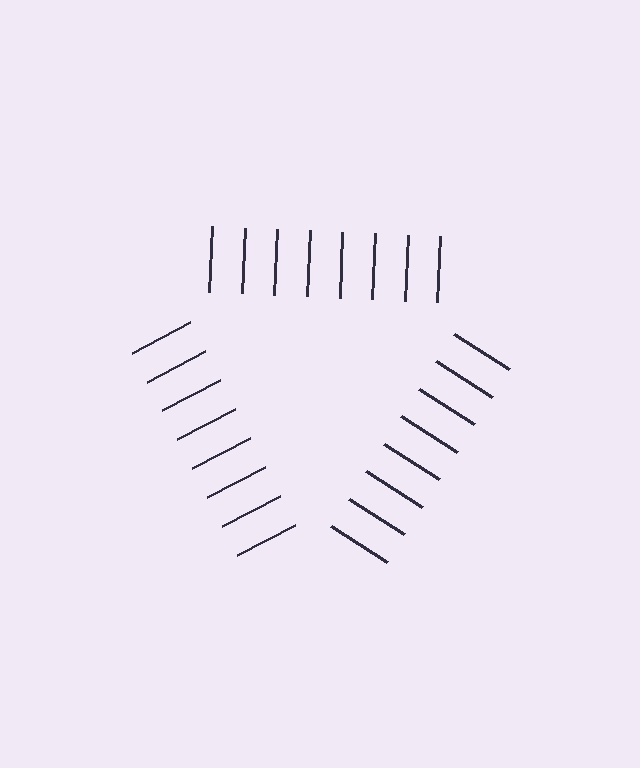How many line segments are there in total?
24 — 8 along each of the 3 edges.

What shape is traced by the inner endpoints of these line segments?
An illusory triangle — the line segments terminate on its edges but no continuous stroke is drawn.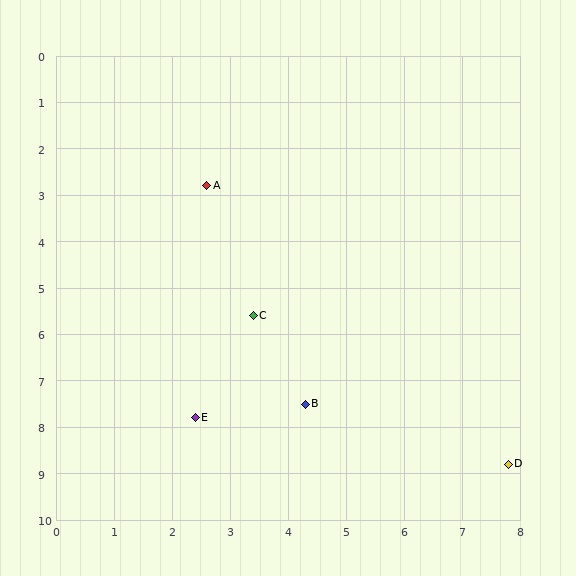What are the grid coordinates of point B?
Point B is at approximately (4.3, 7.5).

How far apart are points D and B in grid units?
Points D and B are about 3.7 grid units apart.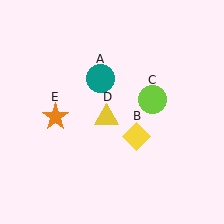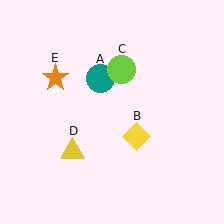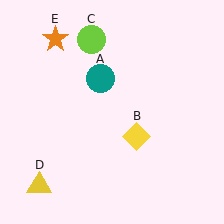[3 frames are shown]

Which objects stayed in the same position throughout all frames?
Teal circle (object A) and yellow diamond (object B) remained stationary.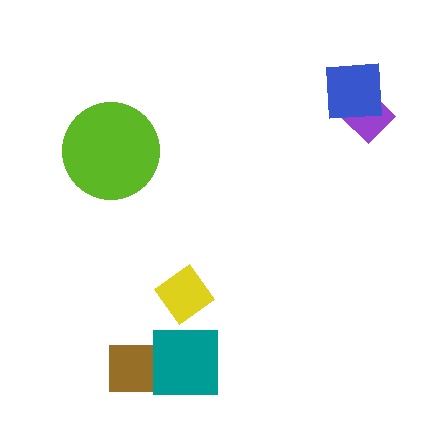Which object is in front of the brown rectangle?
The teal square is in front of the brown rectangle.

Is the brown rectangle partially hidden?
Yes, it is partially covered by another shape.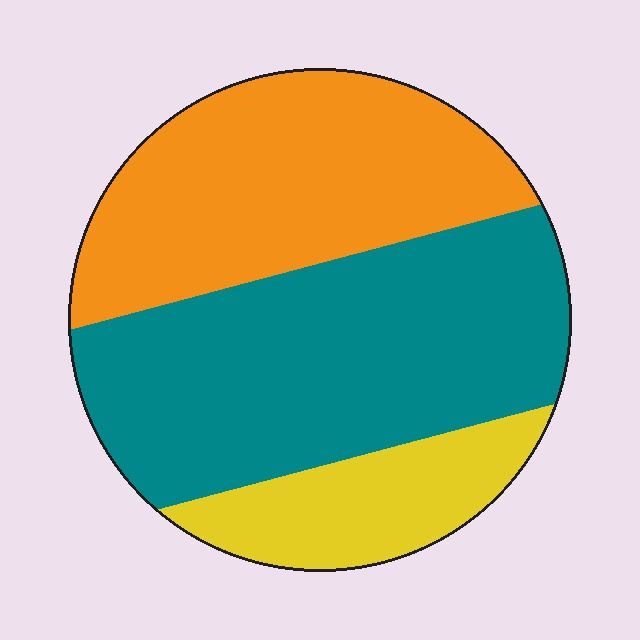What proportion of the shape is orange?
Orange covers around 35% of the shape.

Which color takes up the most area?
Teal, at roughly 45%.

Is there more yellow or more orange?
Orange.